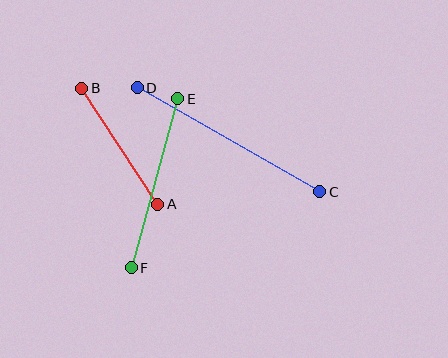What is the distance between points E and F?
The distance is approximately 176 pixels.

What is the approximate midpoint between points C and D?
The midpoint is at approximately (229, 140) pixels.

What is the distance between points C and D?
The distance is approximately 210 pixels.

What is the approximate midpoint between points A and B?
The midpoint is at approximately (120, 146) pixels.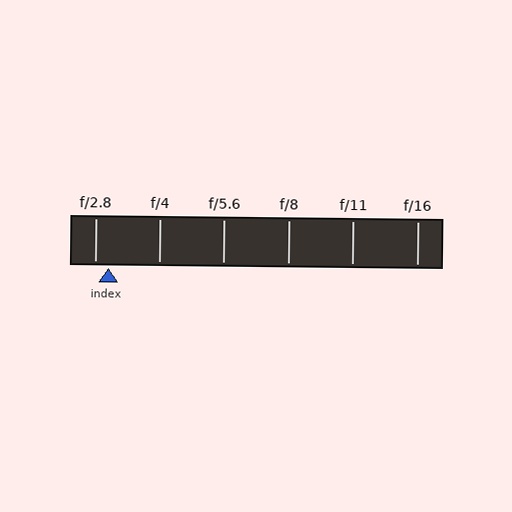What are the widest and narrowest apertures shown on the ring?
The widest aperture shown is f/2.8 and the narrowest is f/16.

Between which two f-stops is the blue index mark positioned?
The index mark is between f/2.8 and f/4.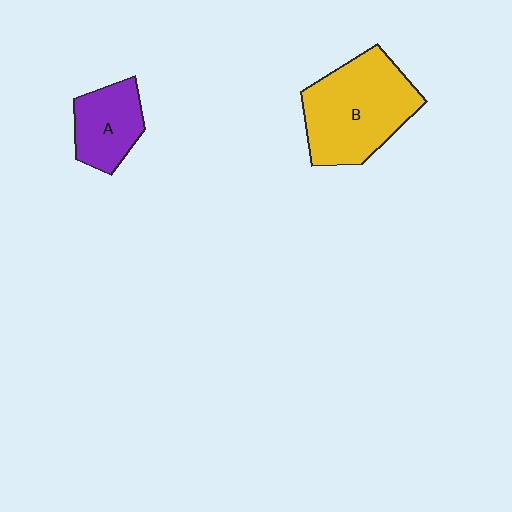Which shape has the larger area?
Shape B (yellow).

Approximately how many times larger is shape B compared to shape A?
Approximately 1.9 times.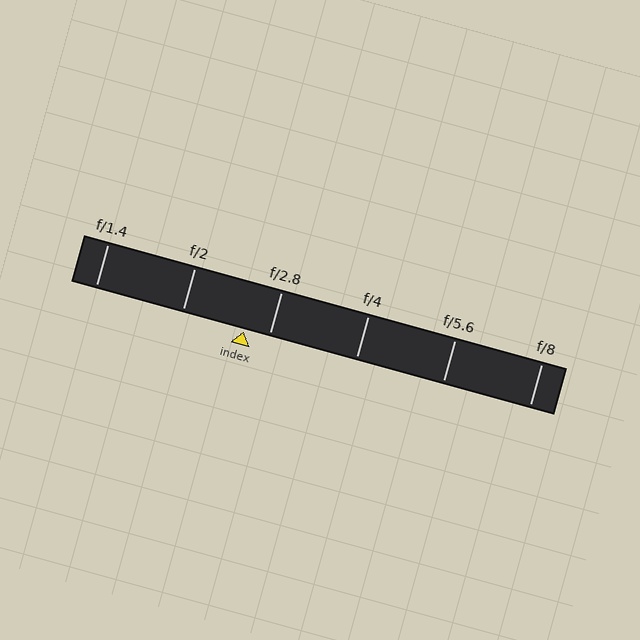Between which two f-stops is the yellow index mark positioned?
The index mark is between f/2 and f/2.8.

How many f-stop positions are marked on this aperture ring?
There are 6 f-stop positions marked.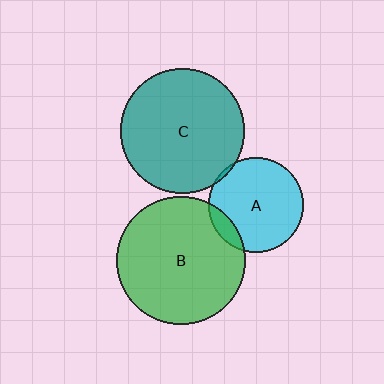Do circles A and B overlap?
Yes.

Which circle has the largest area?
Circle B (green).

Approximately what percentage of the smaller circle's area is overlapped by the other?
Approximately 10%.